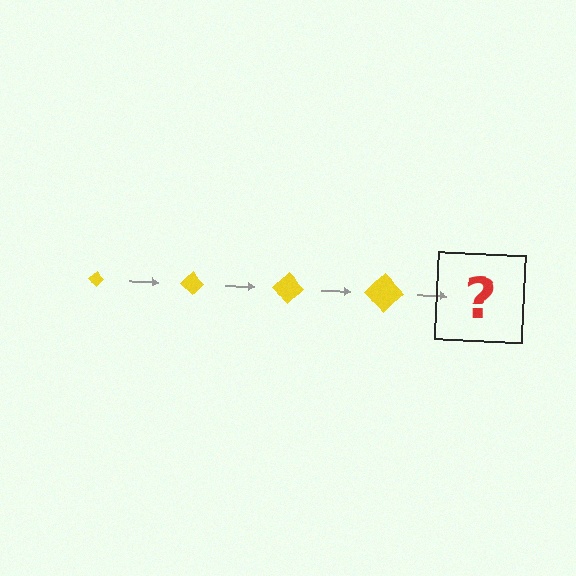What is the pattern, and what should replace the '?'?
The pattern is that the diamond gets progressively larger each step. The '?' should be a yellow diamond, larger than the previous one.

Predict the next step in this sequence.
The next step is a yellow diamond, larger than the previous one.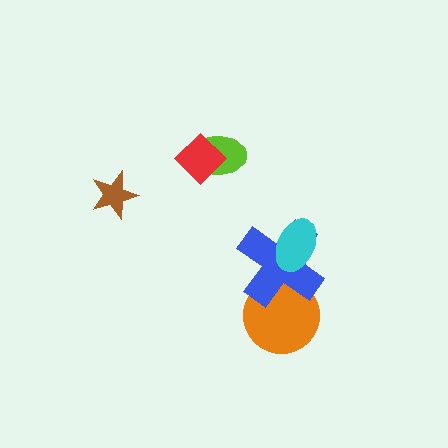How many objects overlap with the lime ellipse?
1 object overlaps with the lime ellipse.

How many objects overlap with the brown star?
0 objects overlap with the brown star.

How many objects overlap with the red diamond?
1 object overlaps with the red diamond.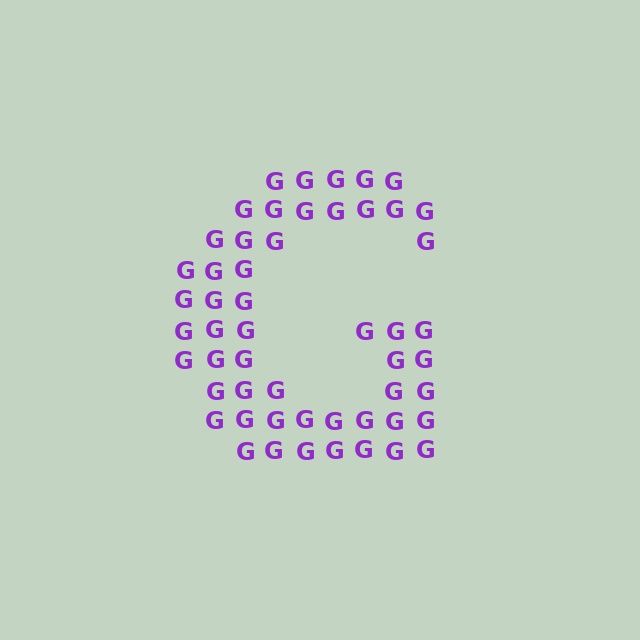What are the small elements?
The small elements are letter G's.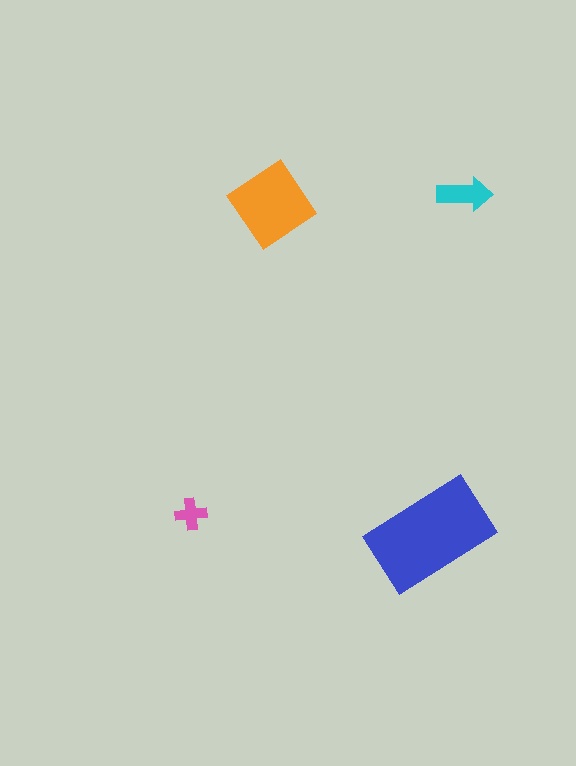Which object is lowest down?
The blue rectangle is bottommost.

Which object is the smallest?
The pink cross.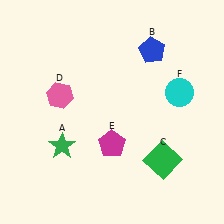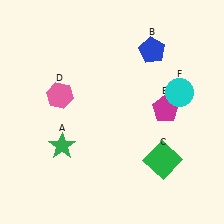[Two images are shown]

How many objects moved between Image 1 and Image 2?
1 object moved between the two images.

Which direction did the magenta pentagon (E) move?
The magenta pentagon (E) moved right.